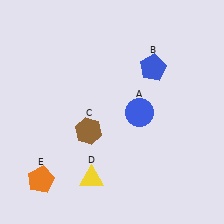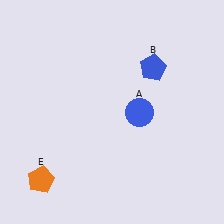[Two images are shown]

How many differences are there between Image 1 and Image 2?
There are 2 differences between the two images.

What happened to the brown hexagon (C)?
The brown hexagon (C) was removed in Image 2. It was in the bottom-left area of Image 1.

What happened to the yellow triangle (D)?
The yellow triangle (D) was removed in Image 2. It was in the bottom-left area of Image 1.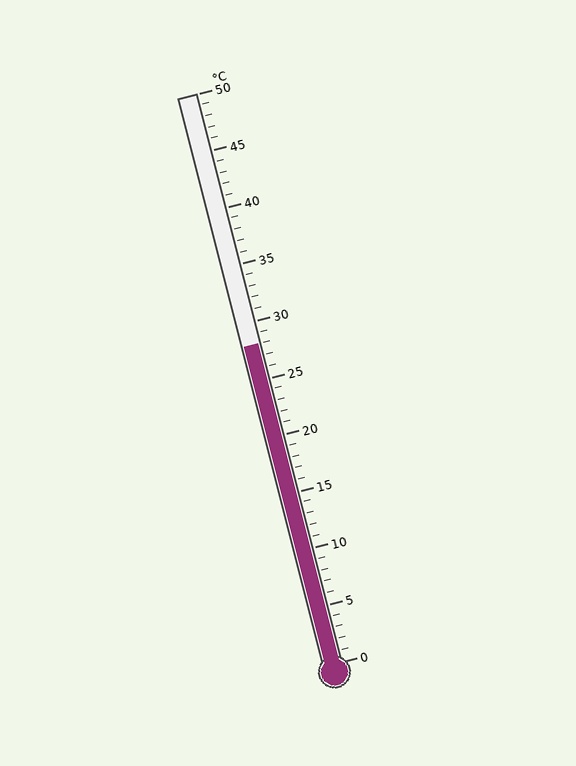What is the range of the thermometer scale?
The thermometer scale ranges from 0°C to 50°C.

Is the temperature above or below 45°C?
The temperature is below 45°C.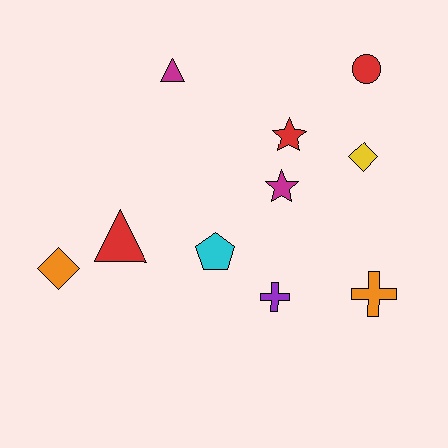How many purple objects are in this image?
There is 1 purple object.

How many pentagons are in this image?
There is 1 pentagon.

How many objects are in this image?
There are 10 objects.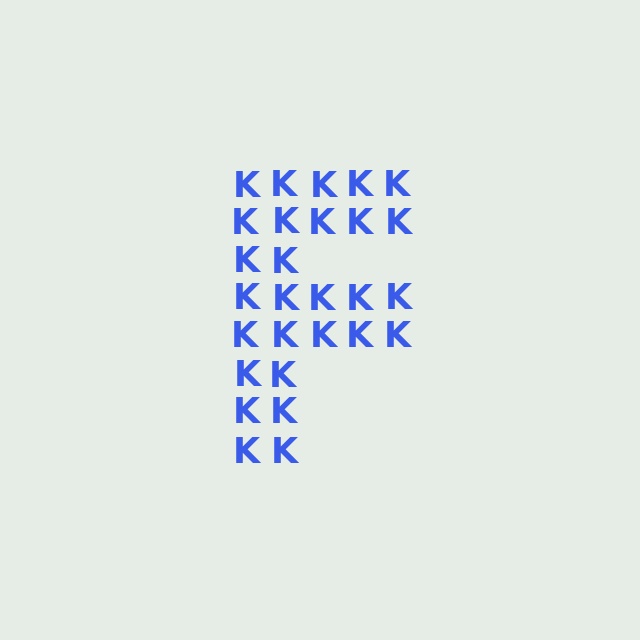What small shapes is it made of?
It is made of small letter K's.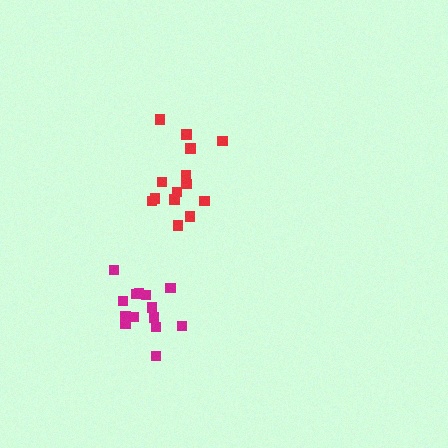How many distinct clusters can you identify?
There are 2 distinct clusters.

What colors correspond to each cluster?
The clusters are colored: red, magenta.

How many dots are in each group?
Group 1: 14 dots, Group 2: 14 dots (28 total).